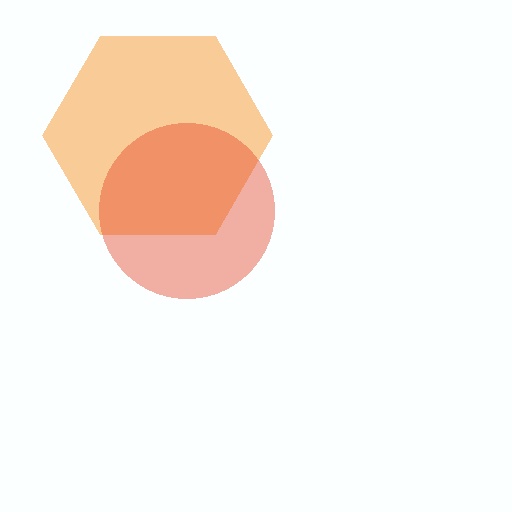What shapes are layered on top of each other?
The layered shapes are: an orange hexagon, a red circle.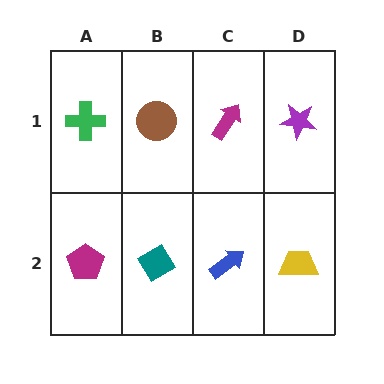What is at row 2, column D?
A yellow trapezoid.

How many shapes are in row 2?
4 shapes.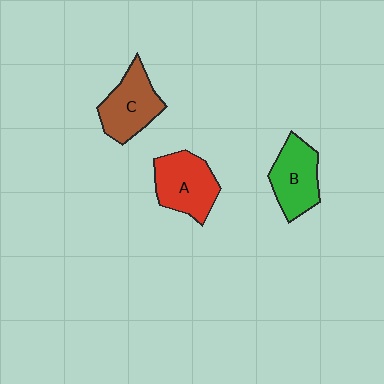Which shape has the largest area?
Shape A (red).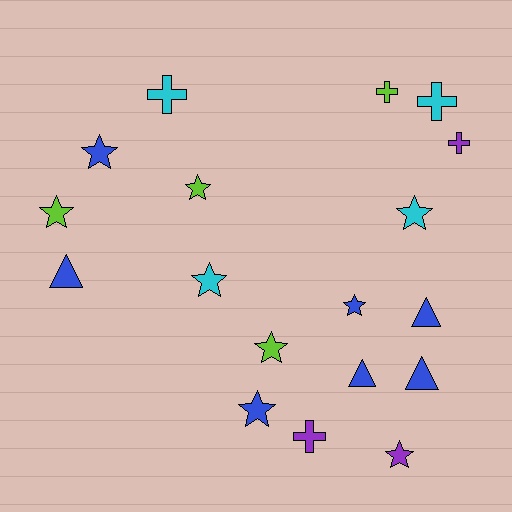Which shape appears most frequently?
Star, with 9 objects.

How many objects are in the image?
There are 18 objects.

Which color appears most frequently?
Blue, with 7 objects.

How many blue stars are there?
There are 3 blue stars.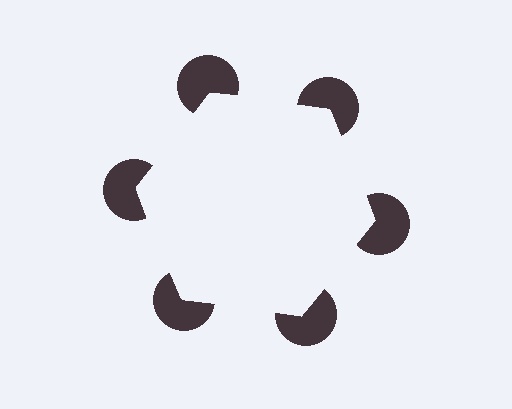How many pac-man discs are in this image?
There are 6 — one at each vertex of the illusory hexagon.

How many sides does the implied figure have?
6 sides.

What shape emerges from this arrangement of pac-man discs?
An illusory hexagon — its edges are inferred from the aligned wedge cuts in the pac-man discs, not physically drawn.